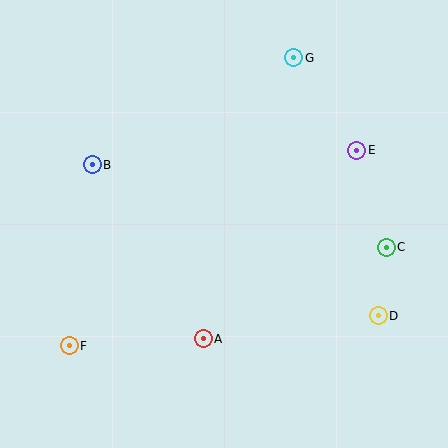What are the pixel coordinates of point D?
Point D is at (378, 316).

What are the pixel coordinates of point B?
Point B is at (92, 165).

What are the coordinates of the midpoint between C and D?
The midpoint between C and D is at (382, 281).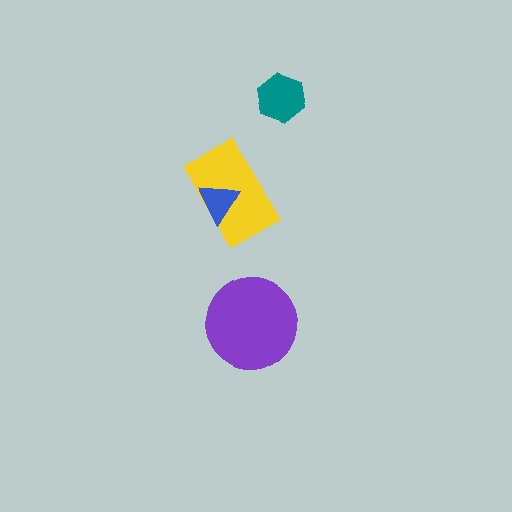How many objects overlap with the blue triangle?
1 object overlaps with the blue triangle.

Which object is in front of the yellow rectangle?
The blue triangle is in front of the yellow rectangle.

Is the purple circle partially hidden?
No, no other shape covers it.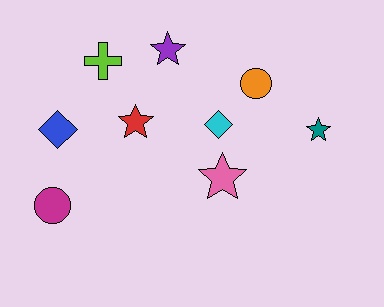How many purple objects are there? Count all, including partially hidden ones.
There is 1 purple object.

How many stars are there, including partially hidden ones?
There are 4 stars.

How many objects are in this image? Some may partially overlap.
There are 9 objects.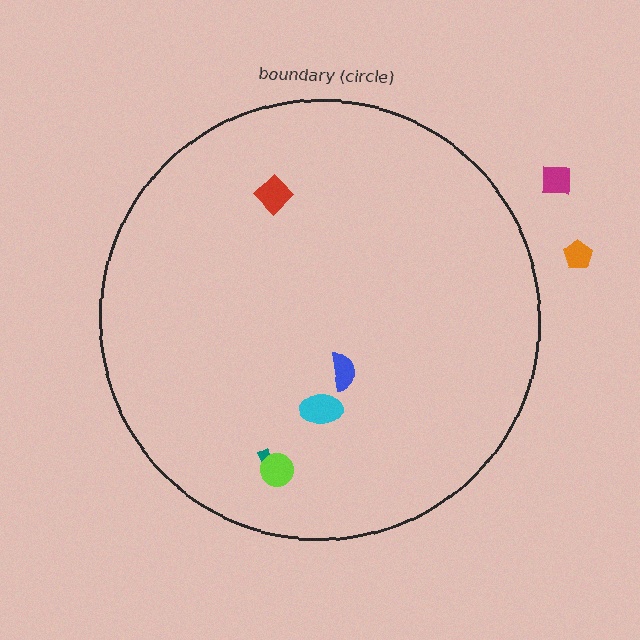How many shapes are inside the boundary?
5 inside, 2 outside.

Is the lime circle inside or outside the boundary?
Inside.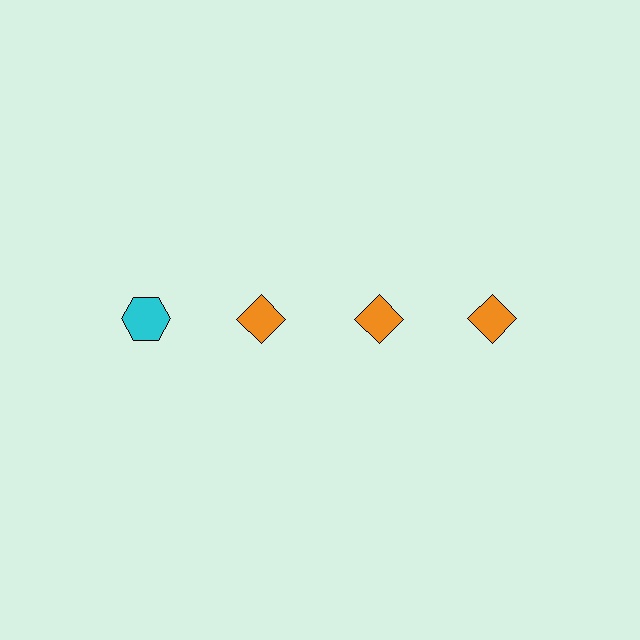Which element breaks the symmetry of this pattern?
The cyan hexagon in the top row, leftmost column breaks the symmetry. All other shapes are orange diamonds.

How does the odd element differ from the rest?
It differs in both color (cyan instead of orange) and shape (hexagon instead of diamond).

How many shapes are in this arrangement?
There are 4 shapes arranged in a grid pattern.